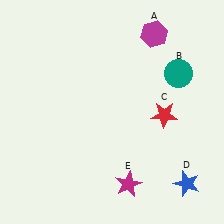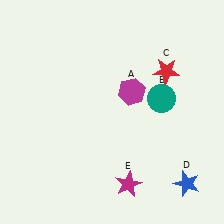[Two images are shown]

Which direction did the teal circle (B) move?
The teal circle (B) moved down.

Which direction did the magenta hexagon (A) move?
The magenta hexagon (A) moved down.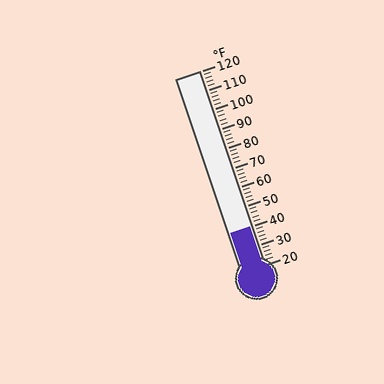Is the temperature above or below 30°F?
The temperature is above 30°F.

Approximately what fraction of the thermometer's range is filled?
The thermometer is filled to approximately 20% of its range.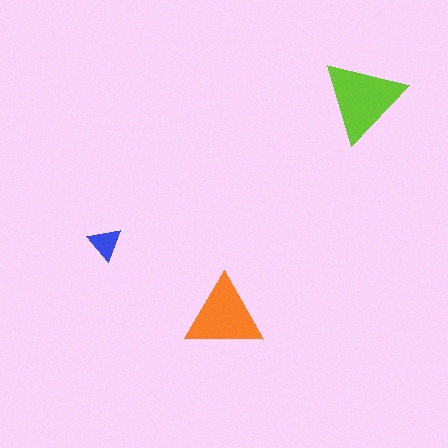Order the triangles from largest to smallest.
the lime one, the orange one, the blue one.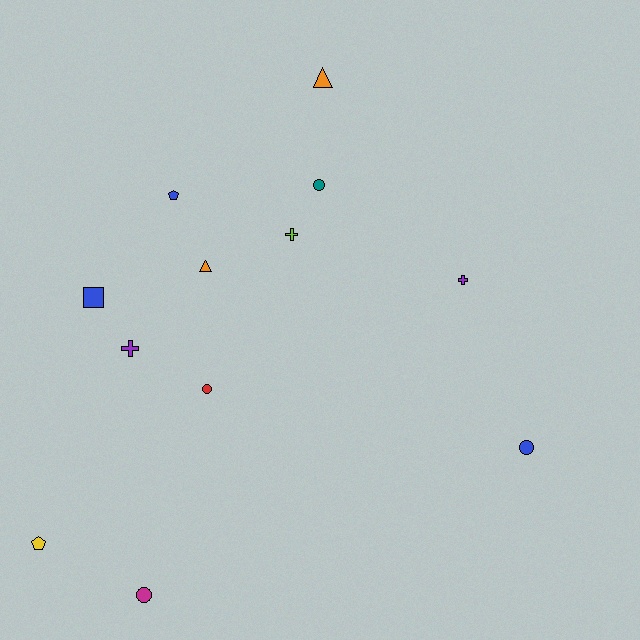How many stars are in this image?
There are no stars.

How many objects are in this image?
There are 12 objects.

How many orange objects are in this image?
There are 2 orange objects.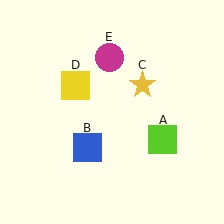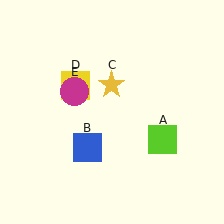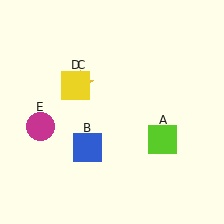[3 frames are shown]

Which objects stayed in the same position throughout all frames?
Lime square (object A) and blue square (object B) and yellow square (object D) remained stationary.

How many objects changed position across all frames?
2 objects changed position: yellow star (object C), magenta circle (object E).